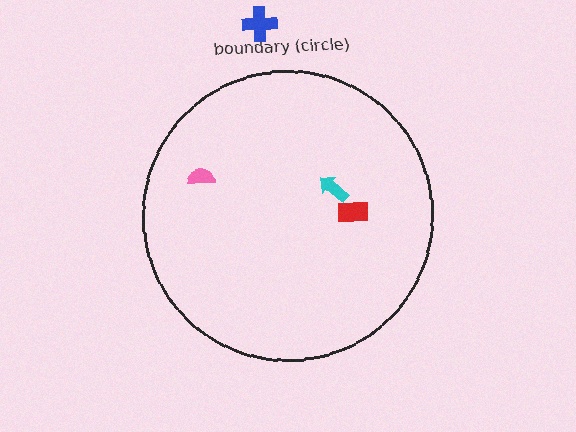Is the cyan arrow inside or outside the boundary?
Inside.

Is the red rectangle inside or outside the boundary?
Inside.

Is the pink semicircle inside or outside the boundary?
Inside.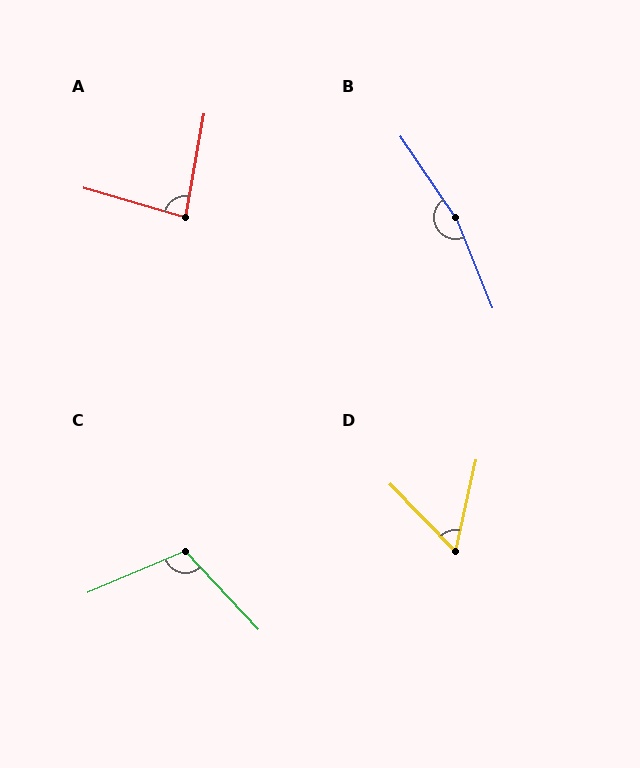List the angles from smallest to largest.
D (57°), A (84°), C (110°), B (168°).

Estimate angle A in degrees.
Approximately 84 degrees.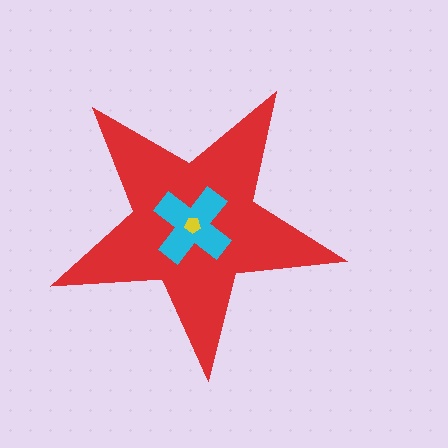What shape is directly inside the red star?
The cyan cross.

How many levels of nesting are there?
3.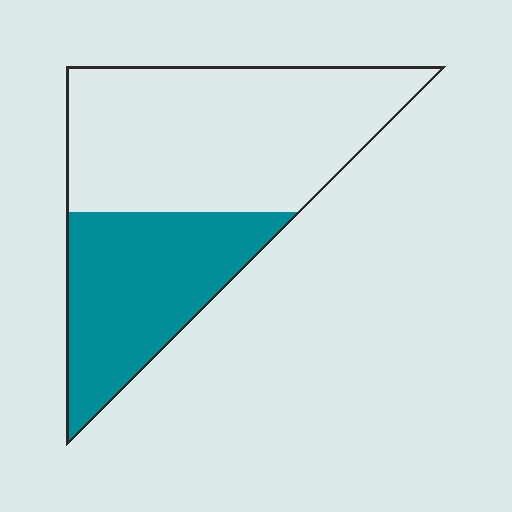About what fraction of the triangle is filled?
About three eighths (3/8).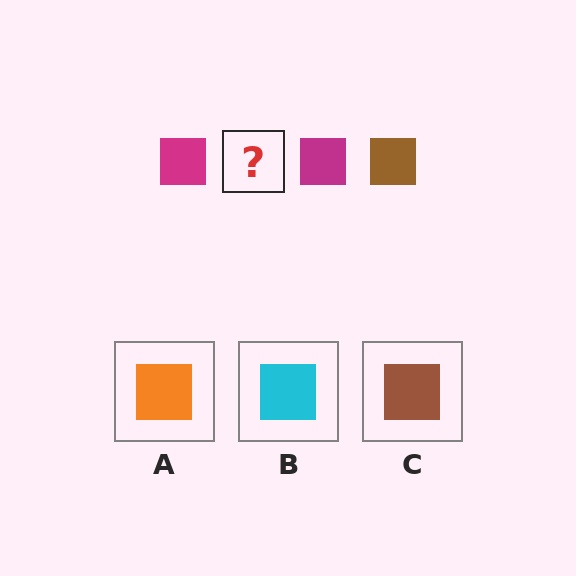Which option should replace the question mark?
Option C.